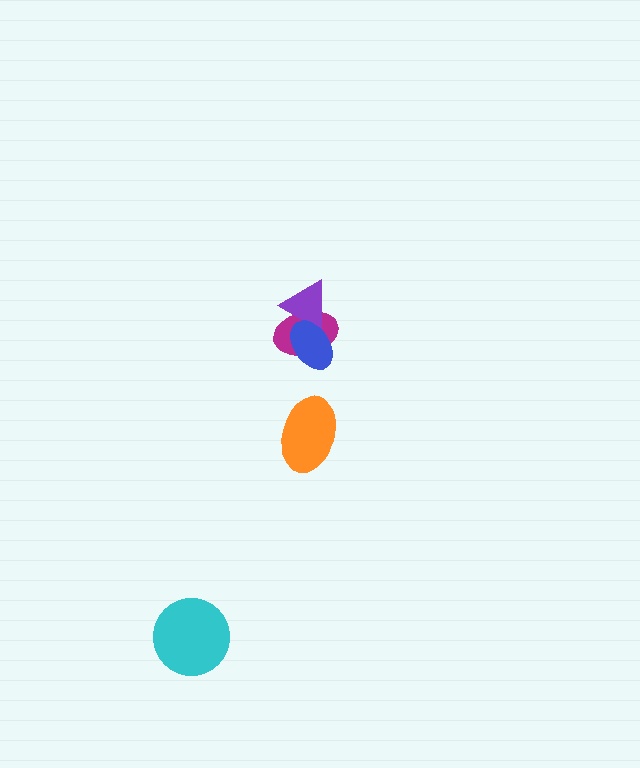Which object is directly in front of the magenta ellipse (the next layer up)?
The purple triangle is directly in front of the magenta ellipse.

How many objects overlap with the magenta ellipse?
2 objects overlap with the magenta ellipse.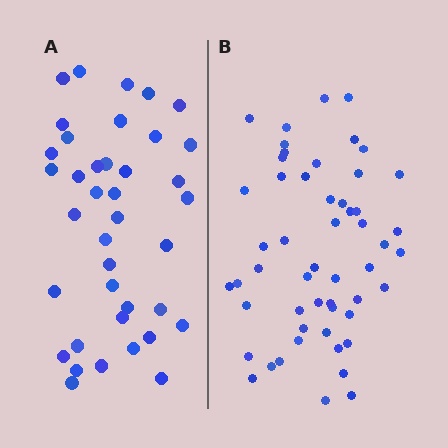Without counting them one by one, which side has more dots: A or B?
Region B (the right region) has more dots.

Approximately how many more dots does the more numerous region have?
Region B has approximately 15 more dots than region A.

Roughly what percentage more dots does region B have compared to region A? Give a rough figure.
About 35% more.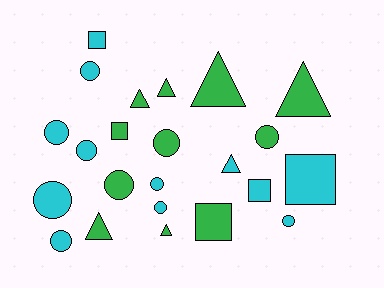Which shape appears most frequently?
Circle, with 11 objects.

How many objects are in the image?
There are 23 objects.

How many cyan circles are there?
There are 8 cyan circles.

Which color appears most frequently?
Cyan, with 12 objects.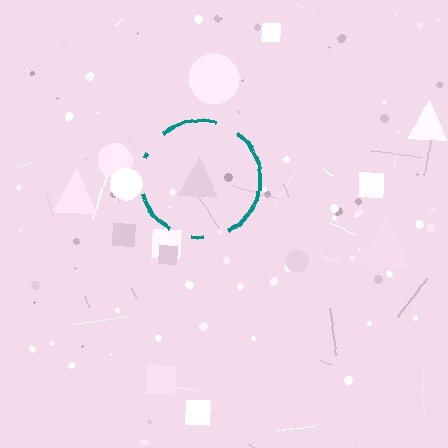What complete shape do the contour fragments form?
The contour fragments form a circle.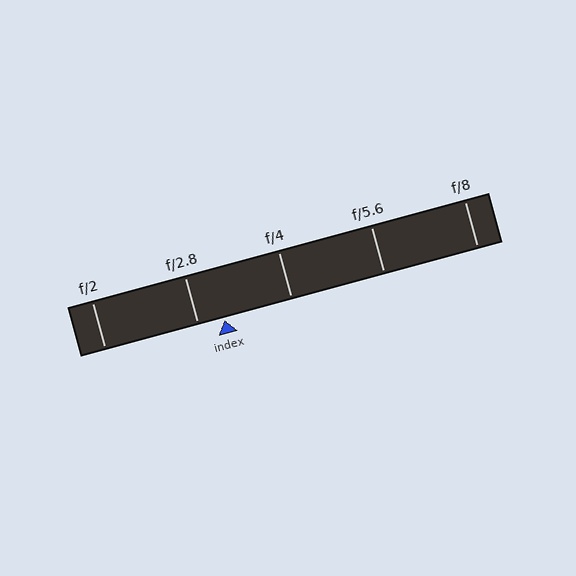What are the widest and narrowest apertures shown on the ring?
The widest aperture shown is f/2 and the narrowest is f/8.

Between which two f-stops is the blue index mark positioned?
The index mark is between f/2.8 and f/4.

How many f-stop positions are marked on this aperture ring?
There are 5 f-stop positions marked.